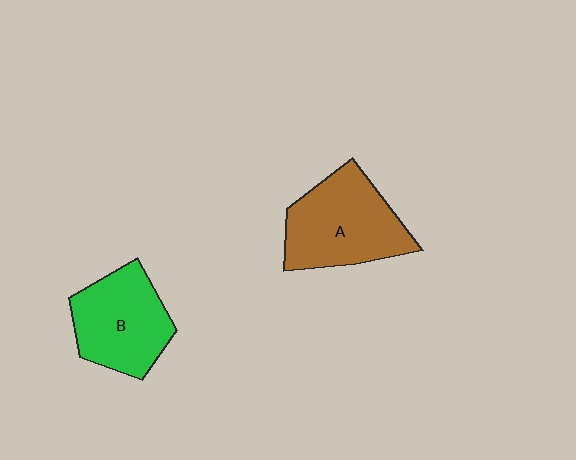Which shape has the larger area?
Shape A (brown).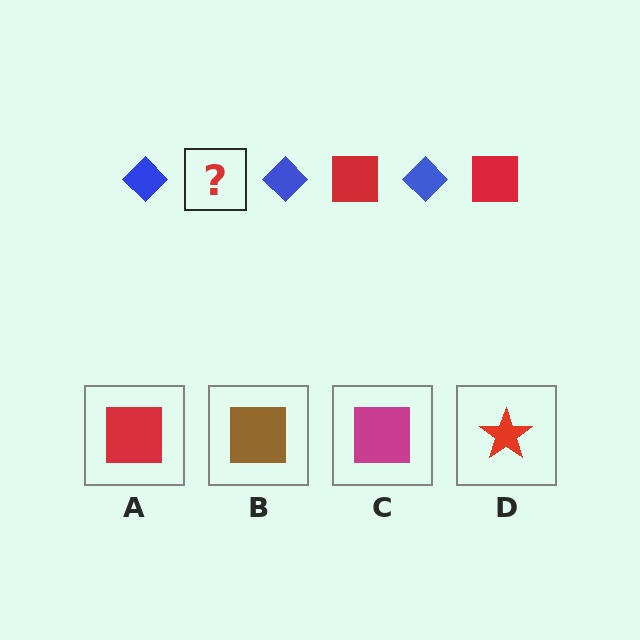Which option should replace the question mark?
Option A.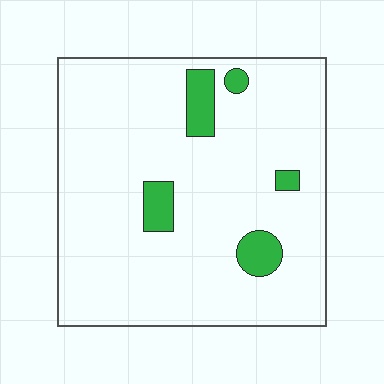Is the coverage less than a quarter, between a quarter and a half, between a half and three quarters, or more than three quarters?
Less than a quarter.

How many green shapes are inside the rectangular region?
5.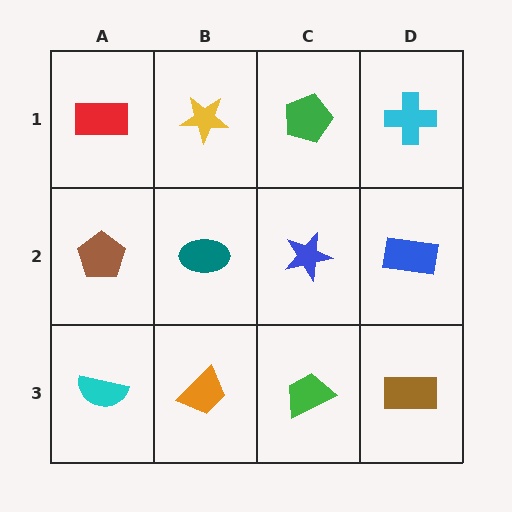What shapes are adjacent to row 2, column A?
A red rectangle (row 1, column A), a cyan semicircle (row 3, column A), a teal ellipse (row 2, column B).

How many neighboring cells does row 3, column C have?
3.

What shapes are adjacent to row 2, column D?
A cyan cross (row 1, column D), a brown rectangle (row 3, column D), a blue star (row 2, column C).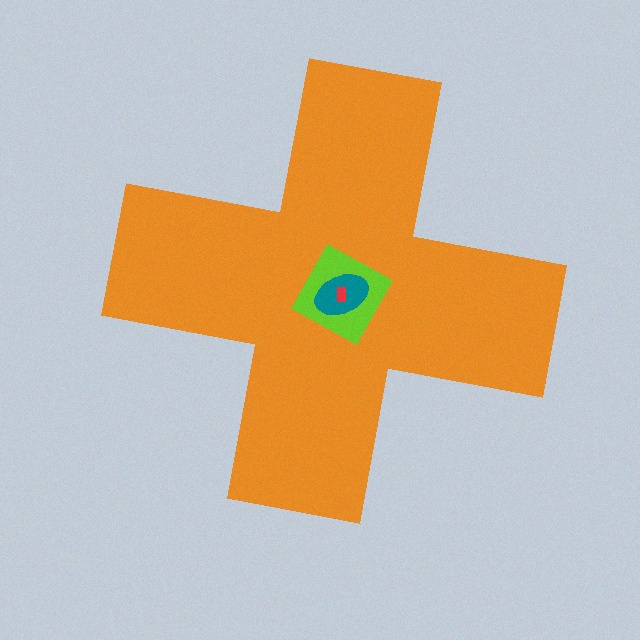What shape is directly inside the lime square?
The teal ellipse.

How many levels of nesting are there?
4.